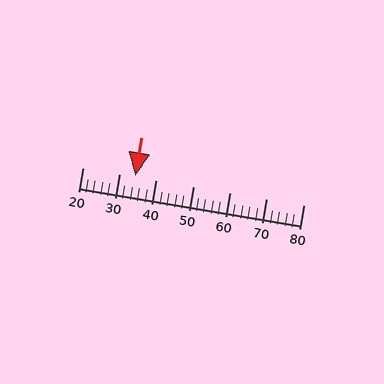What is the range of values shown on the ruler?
The ruler shows values from 20 to 80.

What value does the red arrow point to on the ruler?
The red arrow points to approximately 34.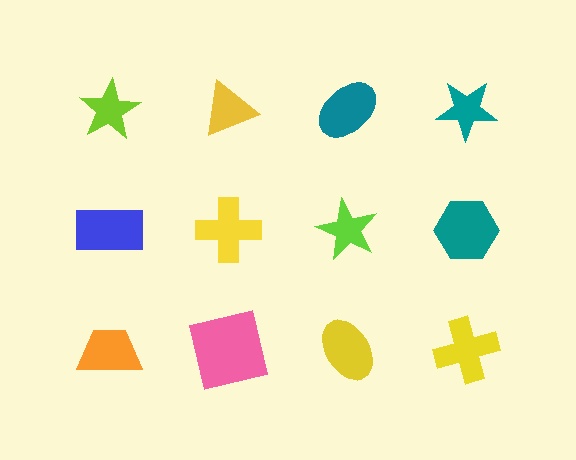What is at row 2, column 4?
A teal hexagon.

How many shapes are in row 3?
4 shapes.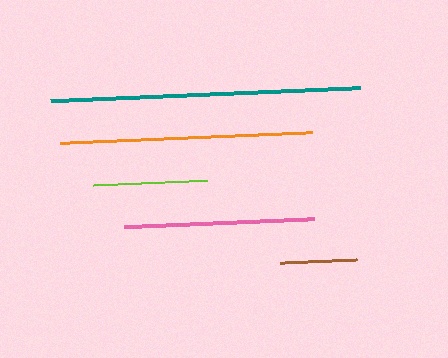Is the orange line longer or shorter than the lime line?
The orange line is longer than the lime line.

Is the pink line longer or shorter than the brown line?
The pink line is longer than the brown line.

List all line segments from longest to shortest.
From longest to shortest: teal, orange, pink, lime, brown.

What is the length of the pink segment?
The pink segment is approximately 190 pixels long.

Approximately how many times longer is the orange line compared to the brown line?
The orange line is approximately 3.3 times the length of the brown line.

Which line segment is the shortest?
The brown line is the shortest at approximately 77 pixels.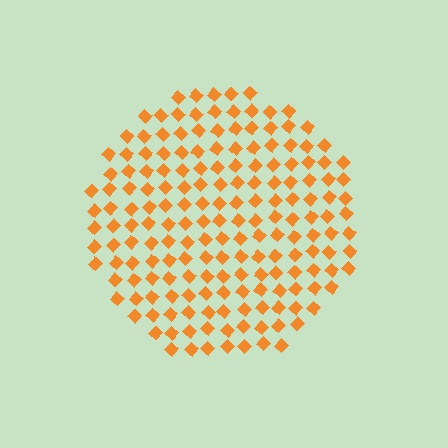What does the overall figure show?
The overall figure shows a circle.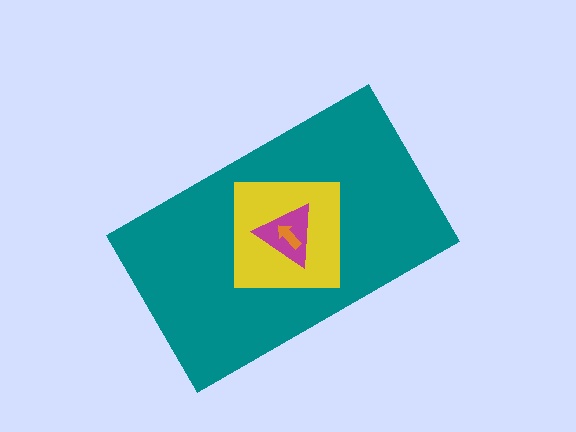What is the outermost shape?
The teal rectangle.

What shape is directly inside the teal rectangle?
The yellow square.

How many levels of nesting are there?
4.